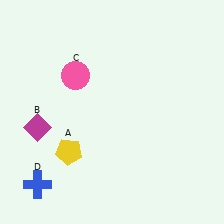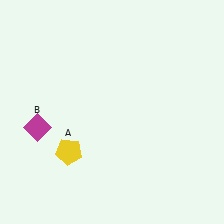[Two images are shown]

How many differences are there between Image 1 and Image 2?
There are 2 differences between the two images.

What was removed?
The blue cross (D), the pink circle (C) were removed in Image 2.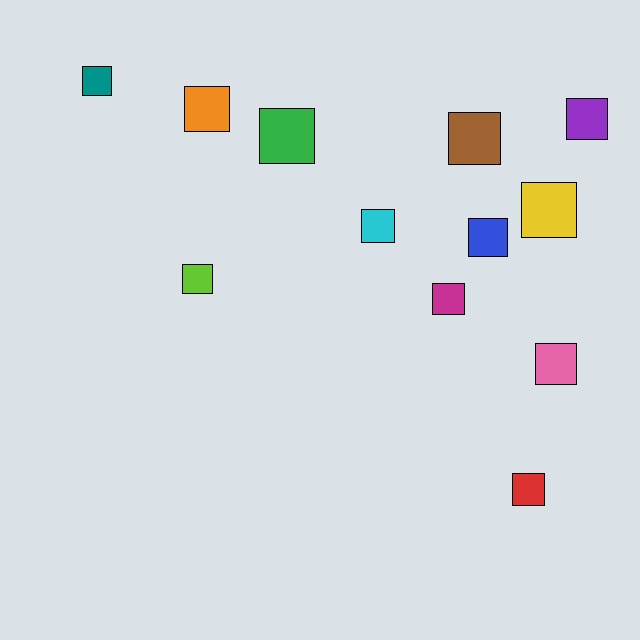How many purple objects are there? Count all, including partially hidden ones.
There is 1 purple object.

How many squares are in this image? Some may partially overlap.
There are 12 squares.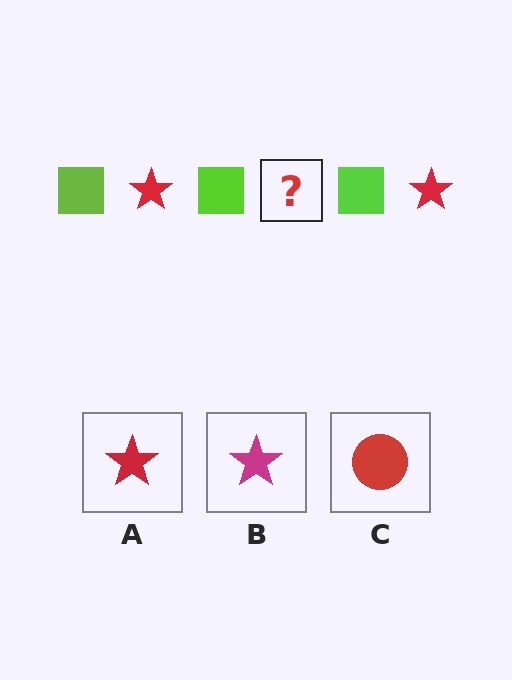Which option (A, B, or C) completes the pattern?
A.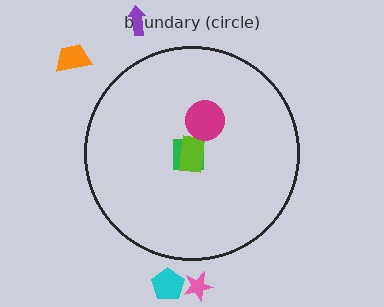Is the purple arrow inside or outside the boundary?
Outside.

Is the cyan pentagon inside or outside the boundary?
Outside.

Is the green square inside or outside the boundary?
Inside.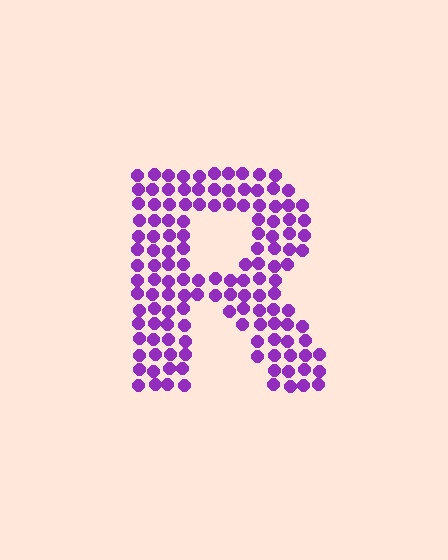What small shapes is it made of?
It is made of small circles.